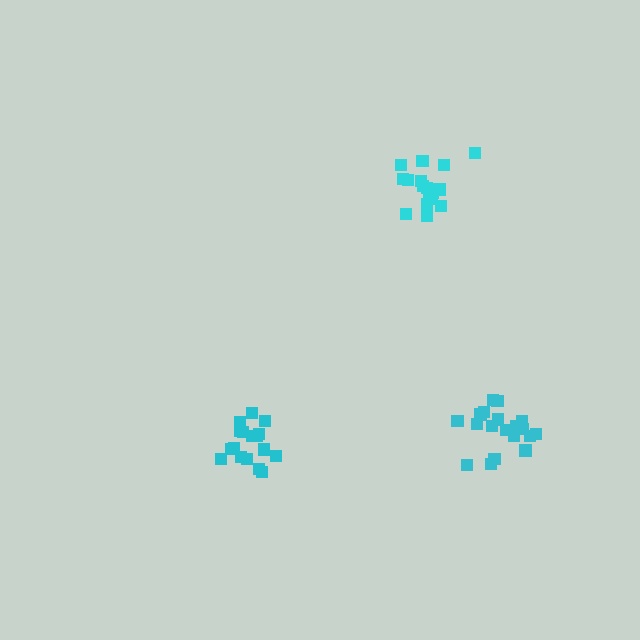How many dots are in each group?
Group 1: 19 dots, Group 2: 17 dots, Group 3: 19 dots (55 total).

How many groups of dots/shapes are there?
There are 3 groups.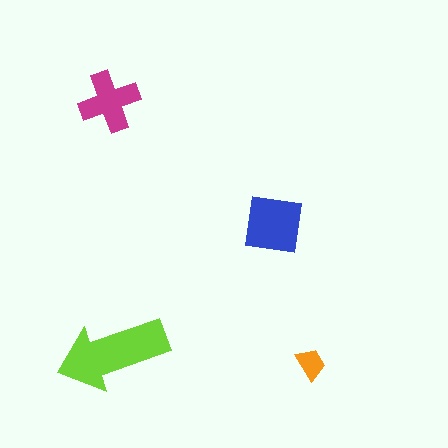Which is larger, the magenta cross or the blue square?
The blue square.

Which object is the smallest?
The orange trapezoid.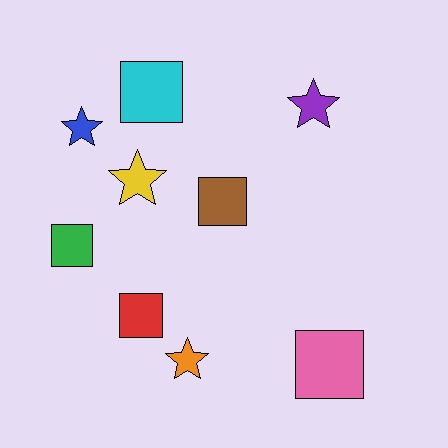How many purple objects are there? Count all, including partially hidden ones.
There is 1 purple object.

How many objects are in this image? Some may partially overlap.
There are 9 objects.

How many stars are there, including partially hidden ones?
There are 4 stars.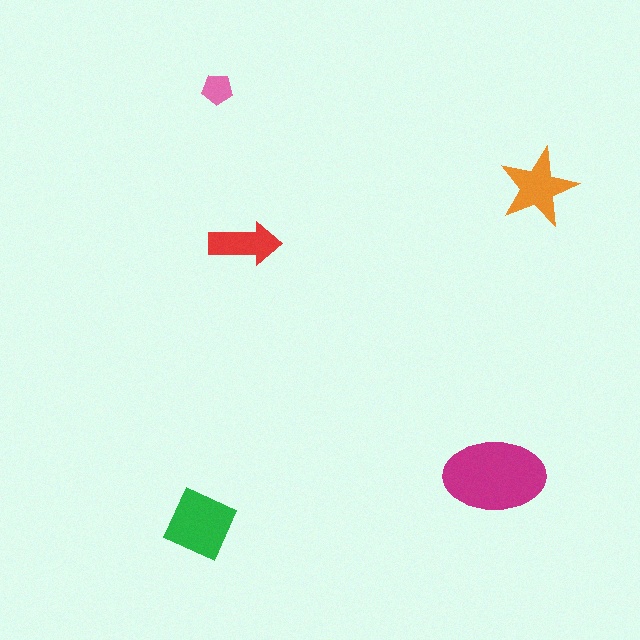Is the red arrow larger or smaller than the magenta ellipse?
Smaller.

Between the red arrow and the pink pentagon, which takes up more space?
The red arrow.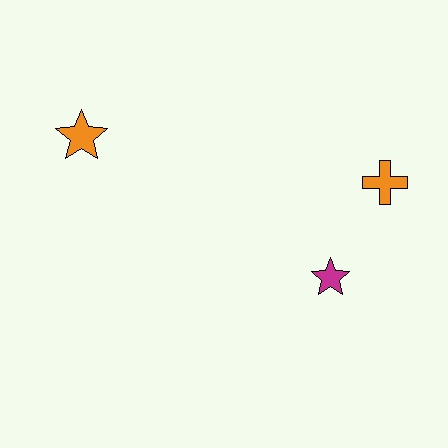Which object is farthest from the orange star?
The orange cross is farthest from the orange star.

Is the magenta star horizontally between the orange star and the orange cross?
Yes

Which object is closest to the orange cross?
The magenta star is closest to the orange cross.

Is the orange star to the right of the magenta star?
No